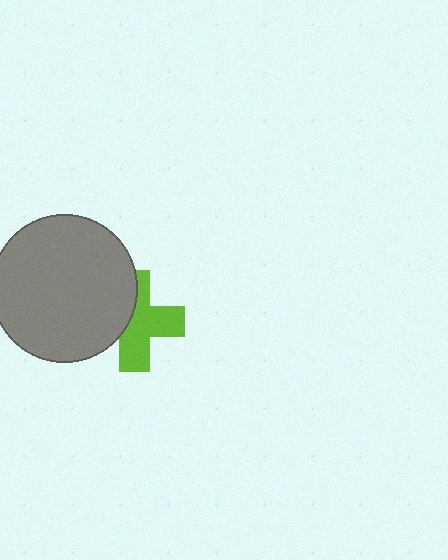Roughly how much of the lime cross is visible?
About half of it is visible (roughly 61%).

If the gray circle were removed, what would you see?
You would see the complete lime cross.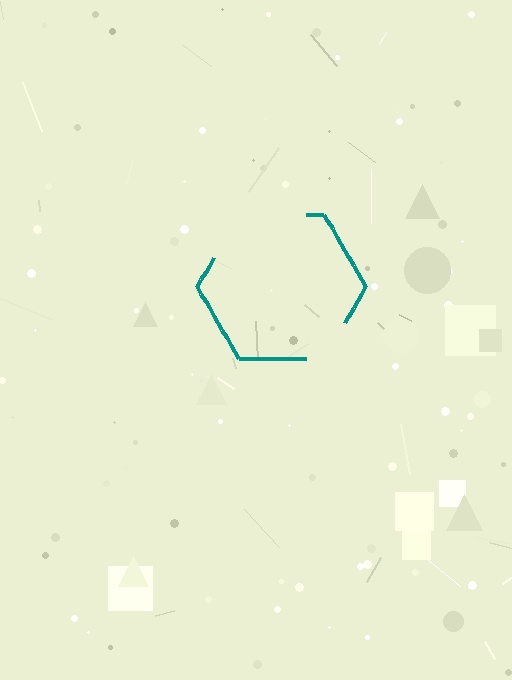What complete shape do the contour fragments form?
The contour fragments form a hexagon.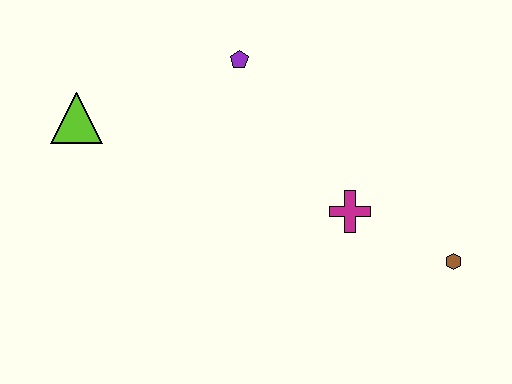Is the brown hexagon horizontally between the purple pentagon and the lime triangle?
No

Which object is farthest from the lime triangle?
The brown hexagon is farthest from the lime triangle.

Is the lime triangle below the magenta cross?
No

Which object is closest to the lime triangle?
The purple pentagon is closest to the lime triangle.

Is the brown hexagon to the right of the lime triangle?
Yes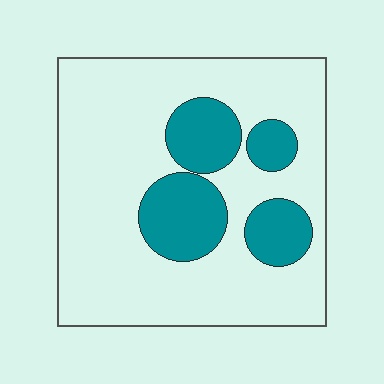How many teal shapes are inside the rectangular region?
4.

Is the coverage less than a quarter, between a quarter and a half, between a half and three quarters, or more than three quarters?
Less than a quarter.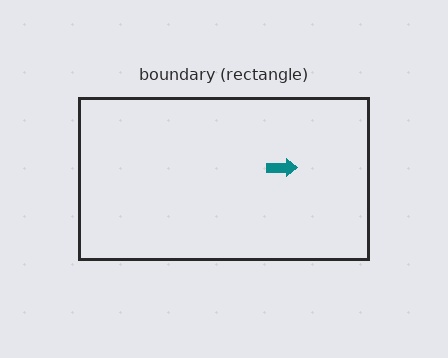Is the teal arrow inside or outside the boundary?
Inside.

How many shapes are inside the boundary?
1 inside, 0 outside.